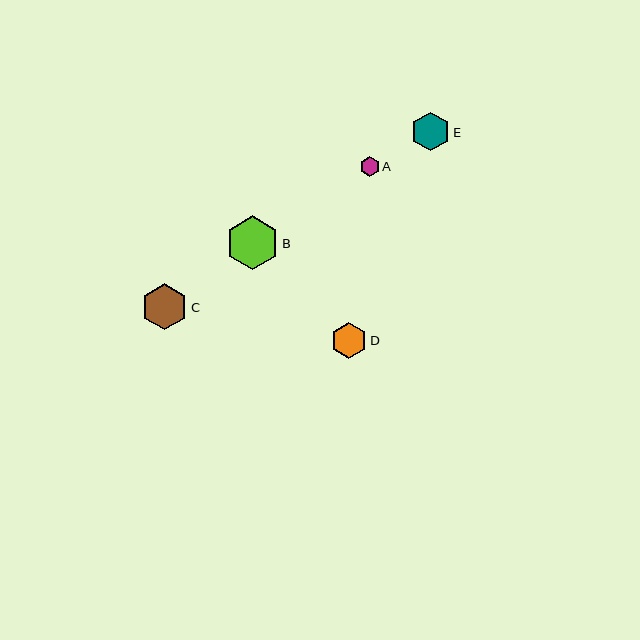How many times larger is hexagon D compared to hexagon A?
Hexagon D is approximately 1.9 times the size of hexagon A.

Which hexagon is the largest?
Hexagon B is the largest with a size of approximately 54 pixels.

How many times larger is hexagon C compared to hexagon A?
Hexagon C is approximately 2.4 times the size of hexagon A.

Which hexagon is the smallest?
Hexagon A is the smallest with a size of approximately 19 pixels.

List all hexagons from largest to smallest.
From largest to smallest: B, C, E, D, A.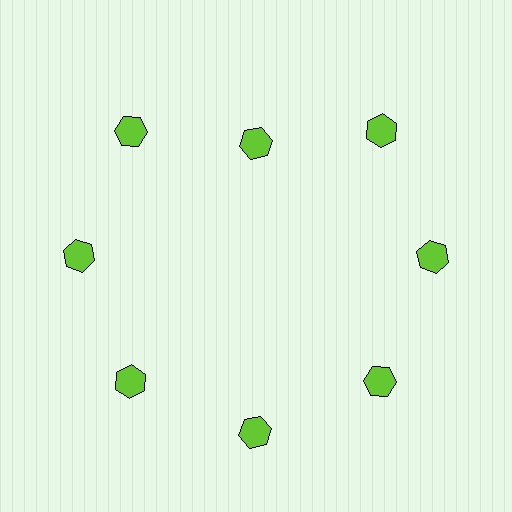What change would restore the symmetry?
The symmetry would be restored by moving it outward, back onto the ring so that all 8 hexagons sit at equal angles and equal distance from the center.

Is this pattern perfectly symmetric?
No. The 8 lime hexagons are arranged in a ring, but one element near the 12 o'clock position is pulled inward toward the center, breaking the 8-fold rotational symmetry.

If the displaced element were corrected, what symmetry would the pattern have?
It would have 8-fold rotational symmetry — the pattern would map onto itself every 45 degrees.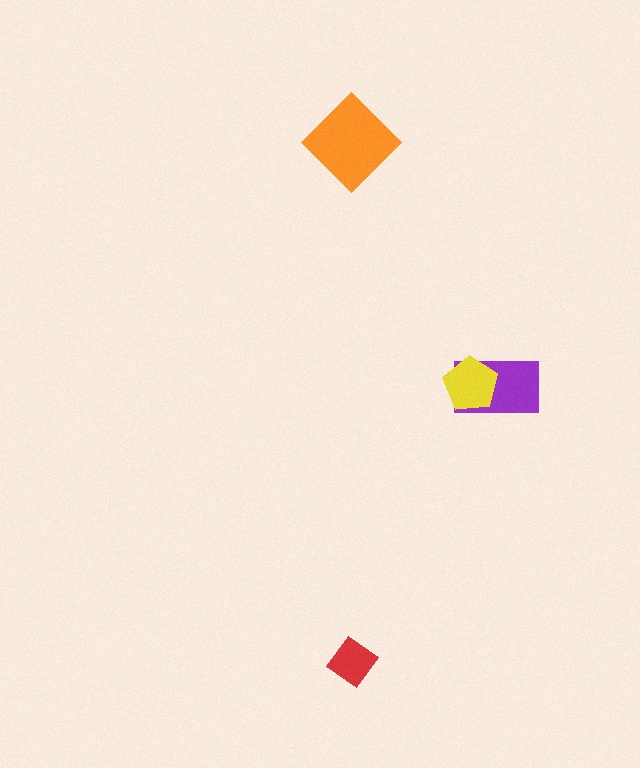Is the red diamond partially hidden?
No, no other shape covers it.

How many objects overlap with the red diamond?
0 objects overlap with the red diamond.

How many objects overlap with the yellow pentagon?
1 object overlaps with the yellow pentagon.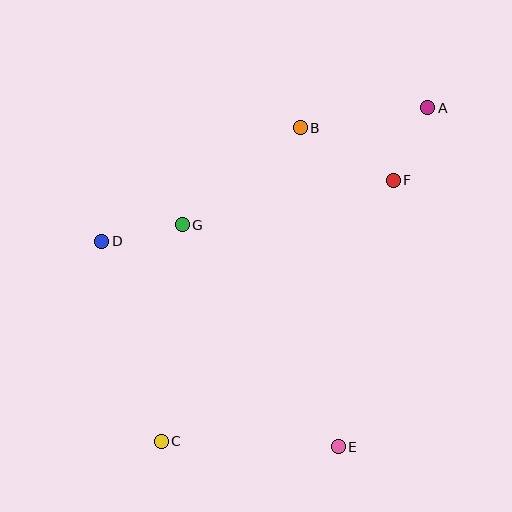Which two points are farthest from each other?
Points A and C are farthest from each other.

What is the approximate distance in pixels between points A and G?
The distance between A and G is approximately 272 pixels.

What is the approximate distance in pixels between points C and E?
The distance between C and E is approximately 177 pixels.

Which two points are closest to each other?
Points A and F are closest to each other.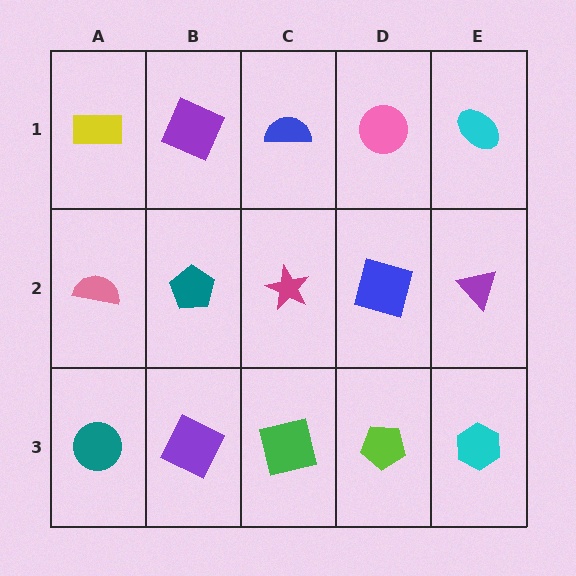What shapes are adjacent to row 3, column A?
A pink semicircle (row 2, column A), a purple square (row 3, column B).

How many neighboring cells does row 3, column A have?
2.